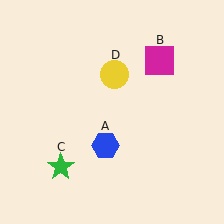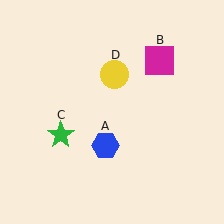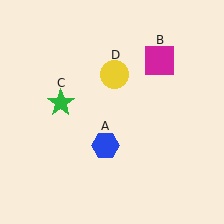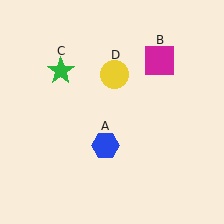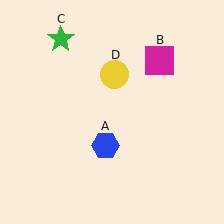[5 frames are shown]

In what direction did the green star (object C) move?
The green star (object C) moved up.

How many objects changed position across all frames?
1 object changed position: green star (object C).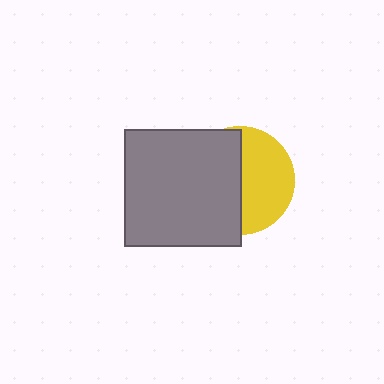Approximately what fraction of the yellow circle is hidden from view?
Roughly 51% of the yellow circle is hidden behind the gray square.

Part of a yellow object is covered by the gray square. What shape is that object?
It is a circle.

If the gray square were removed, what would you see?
You would see the complete yellow circle.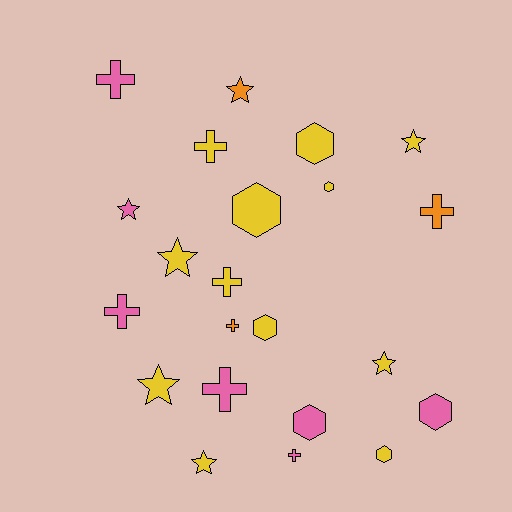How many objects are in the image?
There are 22 objects.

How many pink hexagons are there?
There are 2 pink hexagons.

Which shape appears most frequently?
Cross, with 8 objects.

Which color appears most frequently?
Yellow, with 12 objects.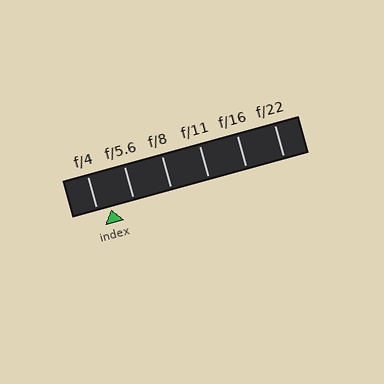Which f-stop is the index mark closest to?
The index mark is closest to f/4.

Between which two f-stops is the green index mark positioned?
The index mark is between f/4 and f/5.6.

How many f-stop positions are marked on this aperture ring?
There are 6 f-stop positions marked.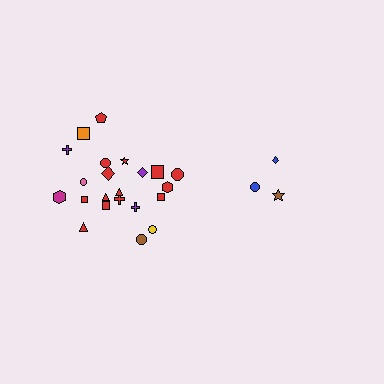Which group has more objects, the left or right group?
The left group.